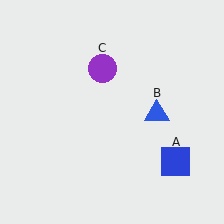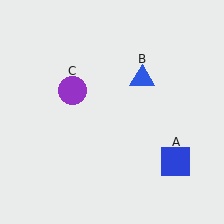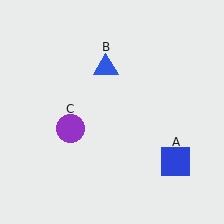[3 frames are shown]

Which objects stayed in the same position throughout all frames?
Blue square (object A) remained stationary.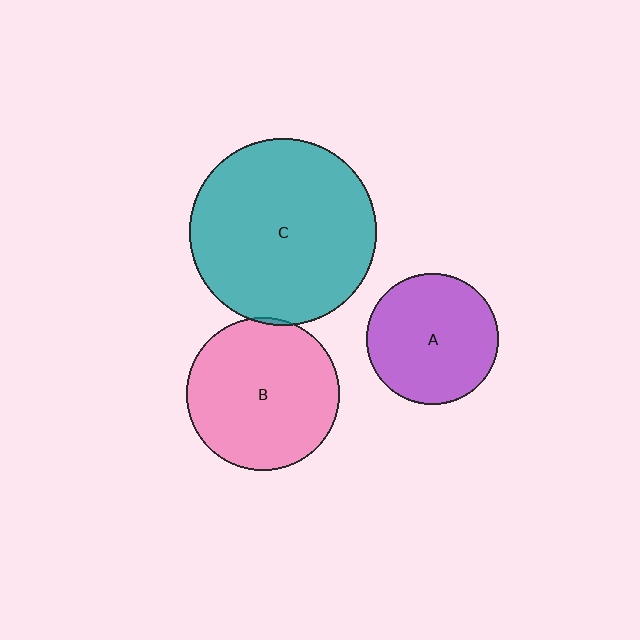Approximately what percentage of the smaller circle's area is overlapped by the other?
Approximately 5%.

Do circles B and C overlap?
Yes.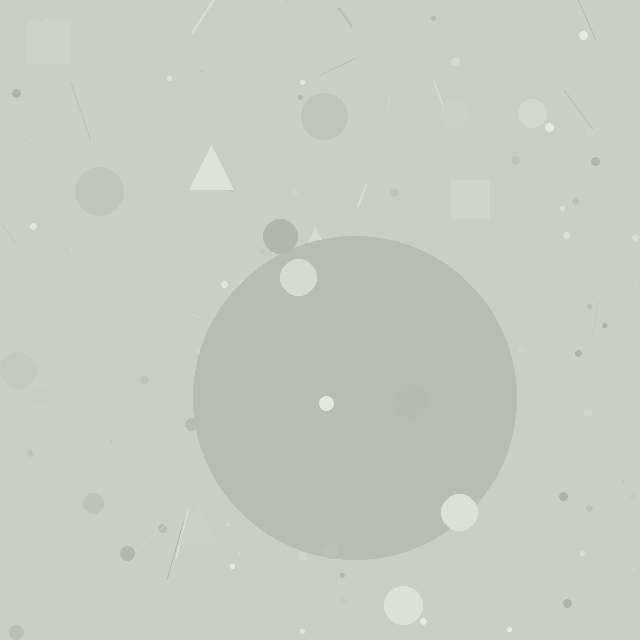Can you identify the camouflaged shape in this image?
The camouflaged shape is a circle.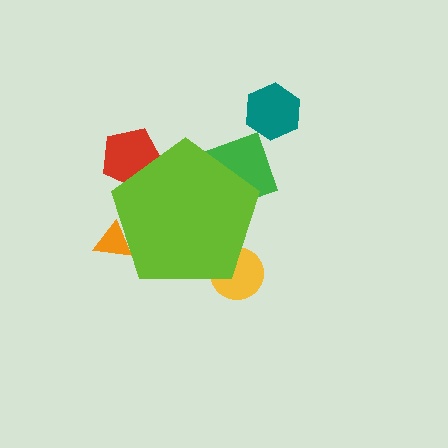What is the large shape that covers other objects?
A lime pentagon.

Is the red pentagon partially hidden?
Yes, the red pentagon is partially hidden behind the lime pentagon.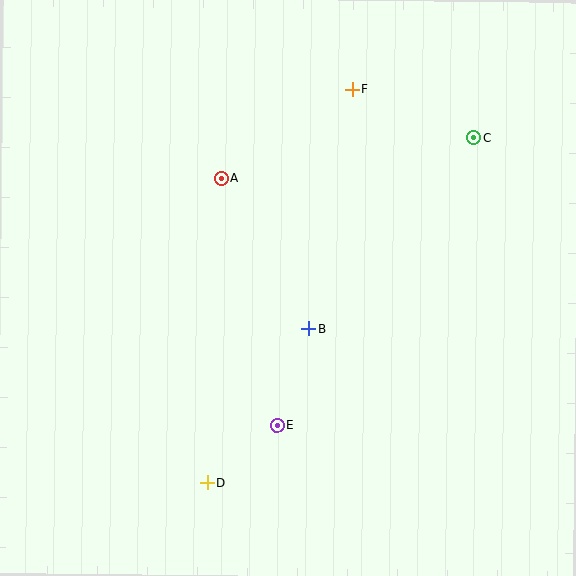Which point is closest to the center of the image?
Point B at (308, 329) is closest to the center.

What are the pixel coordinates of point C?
Point C is at (473, 138).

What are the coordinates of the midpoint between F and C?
The midpoint between F and C is at (413, 113).